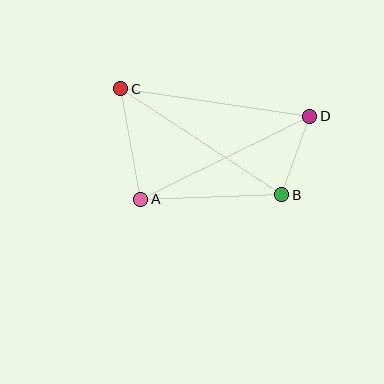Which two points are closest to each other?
Points B and D are closest to each other.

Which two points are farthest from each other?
Points B and C are farthest from each other.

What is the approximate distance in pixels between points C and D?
The distance between C and D is approximately 191 pixels.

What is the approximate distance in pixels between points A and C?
The distance between A and C is approximately 112 pixels.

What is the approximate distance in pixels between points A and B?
The distance between A and B is approximately 141 pixels.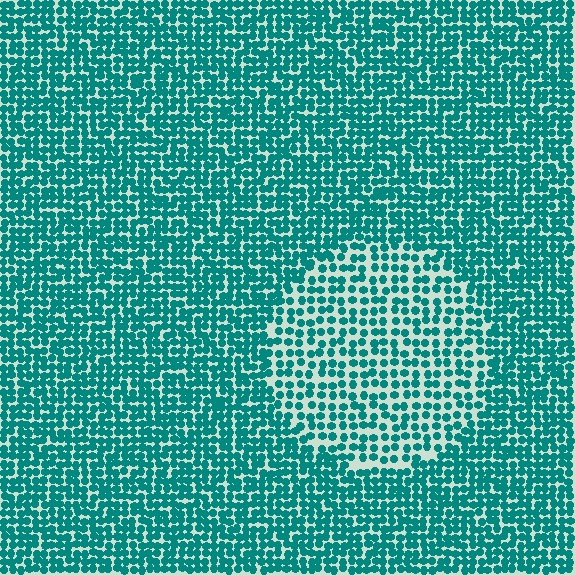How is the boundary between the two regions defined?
The boundary is defined by a change in element density (approximately 1.7x ratio). All elements are the same color, size, and shape.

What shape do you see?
I see a circle.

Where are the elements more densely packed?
The elements are more densely packed outside the circle boundary.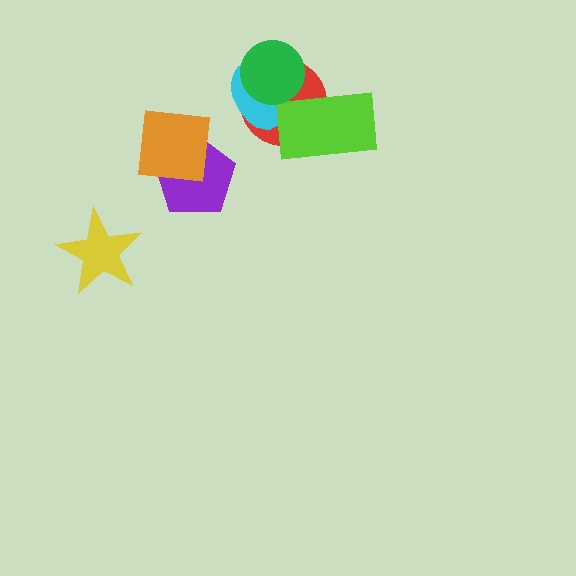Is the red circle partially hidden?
Yes, it is partially covered by another shape.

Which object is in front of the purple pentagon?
The orange square is in front of the purple pentagon.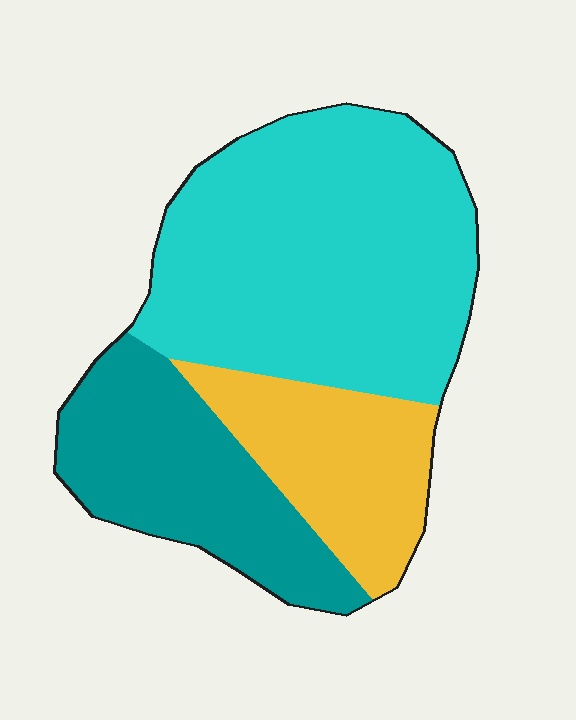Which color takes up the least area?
Yellow, at roughly 20%.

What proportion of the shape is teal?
Teal takes up between a quarter and a half of the shape.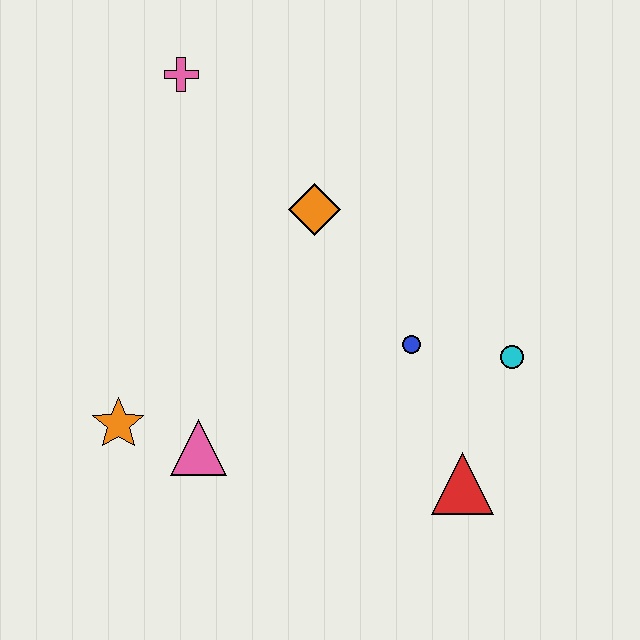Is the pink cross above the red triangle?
Yes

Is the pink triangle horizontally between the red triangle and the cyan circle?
No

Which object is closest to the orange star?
The pink triangle is closest to the orange star.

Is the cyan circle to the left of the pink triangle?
No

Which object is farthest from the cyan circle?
The pink cross is farthest from the cyan circle.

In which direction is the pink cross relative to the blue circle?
The pink cross is above the blue circle.